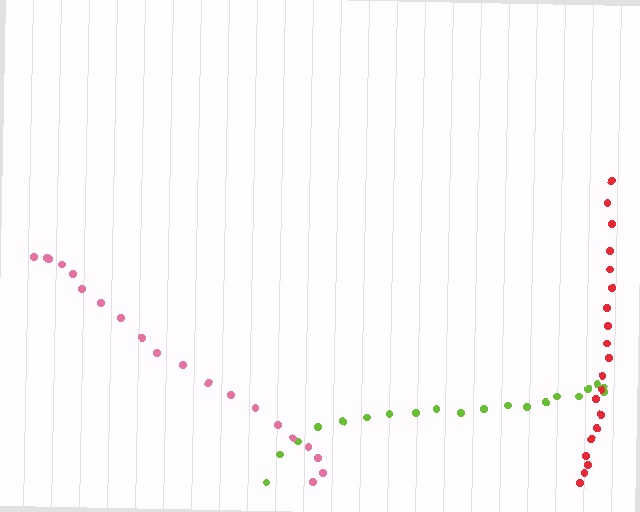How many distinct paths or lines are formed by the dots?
There are 3 distinct paths.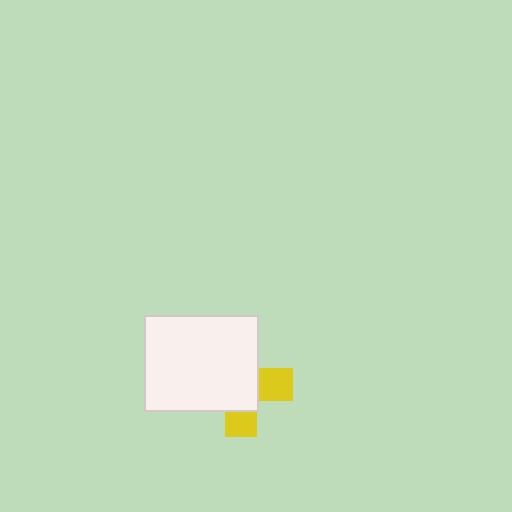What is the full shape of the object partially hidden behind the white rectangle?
The partially hidden object is a yellow cross.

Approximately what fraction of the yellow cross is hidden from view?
Roughly 66% of the yellow cross is hidden behind the white rectangle.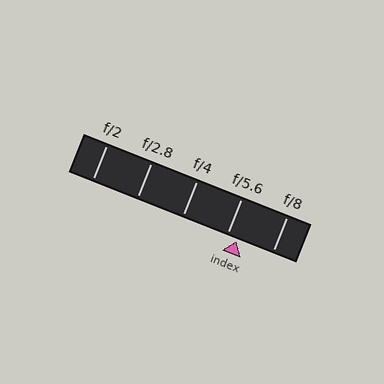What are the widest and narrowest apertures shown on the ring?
The widest aperture shown is f/2 and the narrowest is f/8.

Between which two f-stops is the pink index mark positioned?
The index mark is between f/5.6 and f/8.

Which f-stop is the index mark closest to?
The index mark is closest to f/5.6.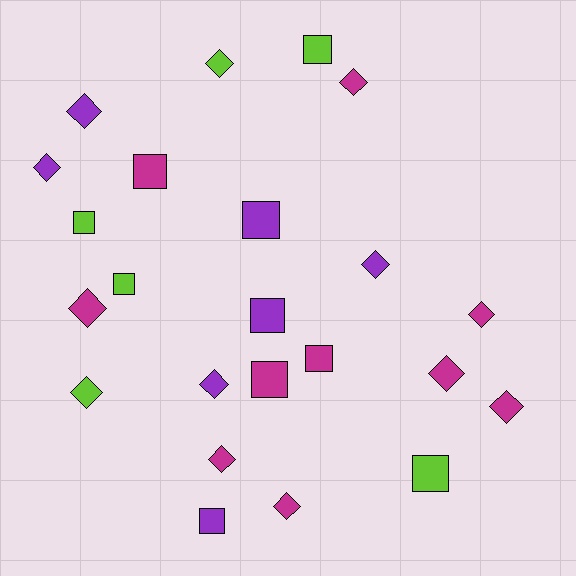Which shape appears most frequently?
Diamond, with 13 objects.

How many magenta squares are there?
There are 3 magenta squares.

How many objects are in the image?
There are 23 objects.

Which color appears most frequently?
Magenta, with 10 objects.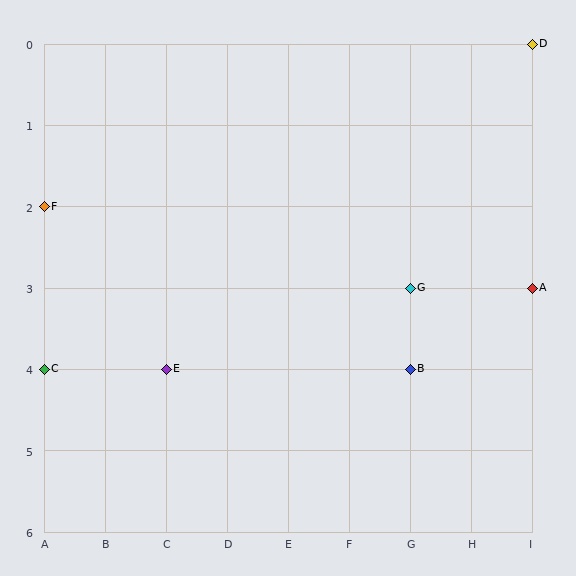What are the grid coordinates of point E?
Point E is at grid coordinates (C, 4).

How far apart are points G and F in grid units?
Points G and F are 6 columns and 1 row apart (about 6.1 grid units diagonally).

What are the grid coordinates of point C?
Point C is at grid coordinates (A, 4).